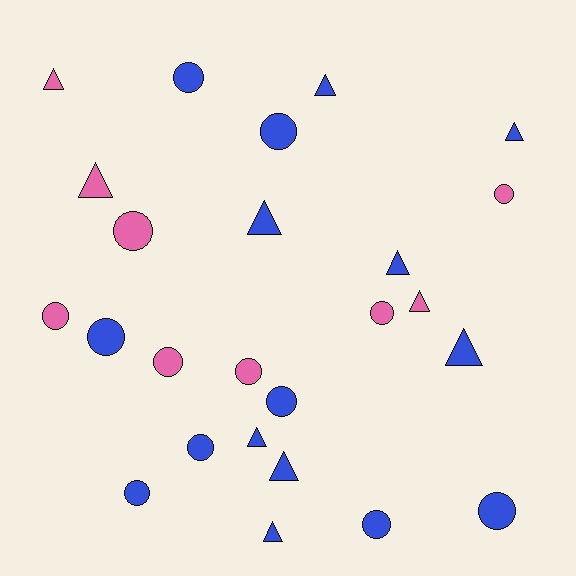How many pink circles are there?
There are 6 pink circles.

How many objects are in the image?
There are 25 objects.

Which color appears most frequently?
Blue, with 16 objects.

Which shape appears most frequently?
Circle, with 14 objects.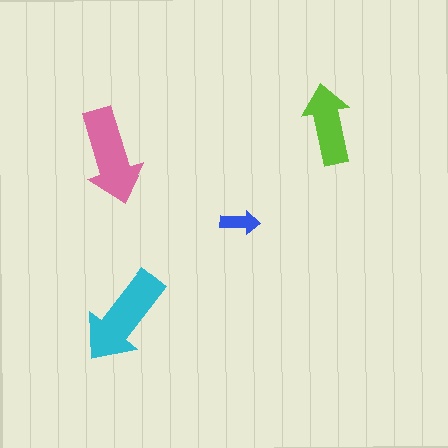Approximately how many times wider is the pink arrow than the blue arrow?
About 2.5 times wider.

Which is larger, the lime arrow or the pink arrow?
The pink one.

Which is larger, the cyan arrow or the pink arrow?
The cyan one.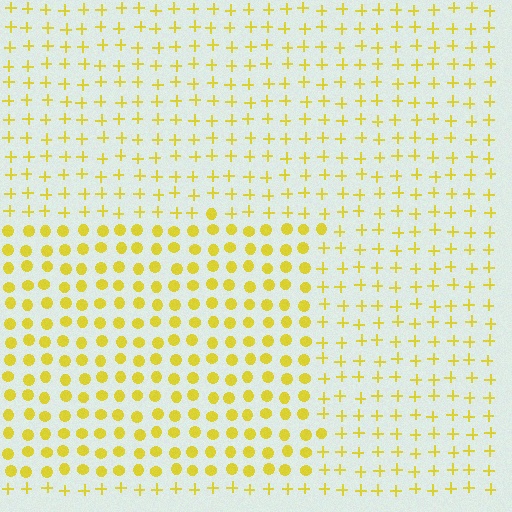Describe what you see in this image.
The image is filled with small yellow elements arranged in a uniform grid. A rectangle-shaped region contains circles, while the surrounding area contains plus signs. The boundary is defined purely by the change in element shape.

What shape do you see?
I see a rectangle.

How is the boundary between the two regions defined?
The boundary is defined by a change in element shape: circles inside vs. plus signs outside. All elements share the same color and spacing.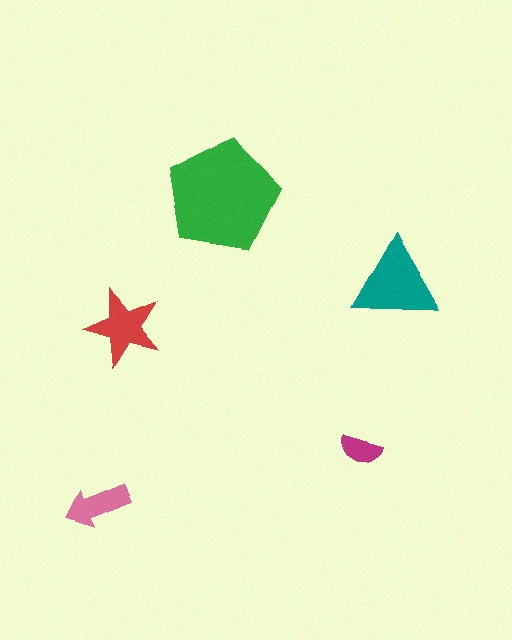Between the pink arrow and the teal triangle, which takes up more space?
The teal triangle.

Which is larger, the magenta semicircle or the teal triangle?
The teal triangle.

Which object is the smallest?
The magenta semicircle.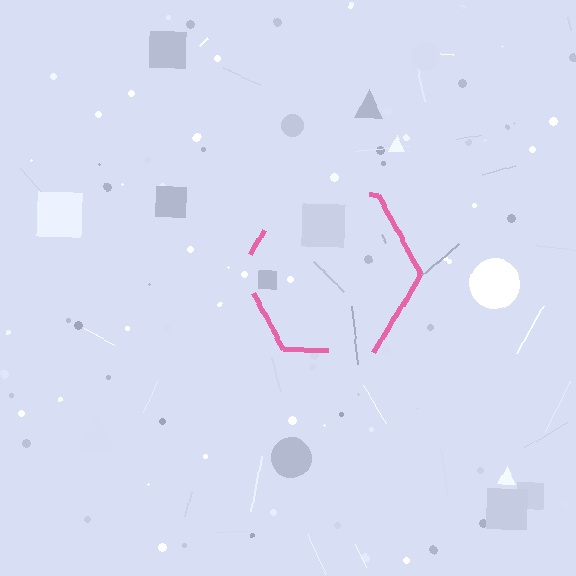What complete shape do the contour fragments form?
The contour fragments form a hexagon.